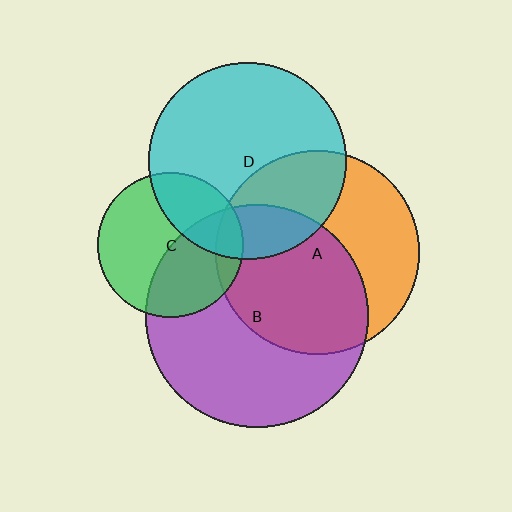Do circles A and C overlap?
Yes.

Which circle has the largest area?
Circle B (purple).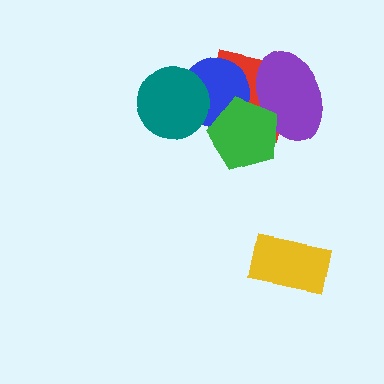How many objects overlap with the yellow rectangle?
0 objects overlap with the yellow rectangle.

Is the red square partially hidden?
Yes, it is partially covered by another shape.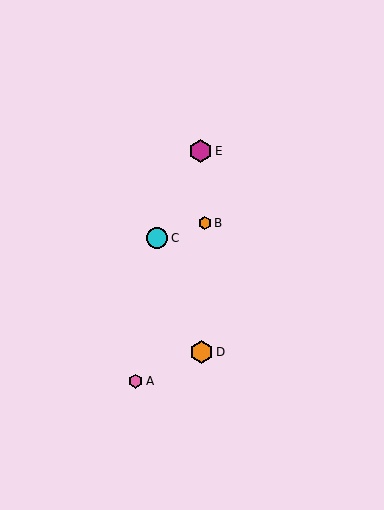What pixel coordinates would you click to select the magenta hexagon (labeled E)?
Click at (200, 151) to select the magenta hexagon E.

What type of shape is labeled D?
Shape D is an orange hexagon.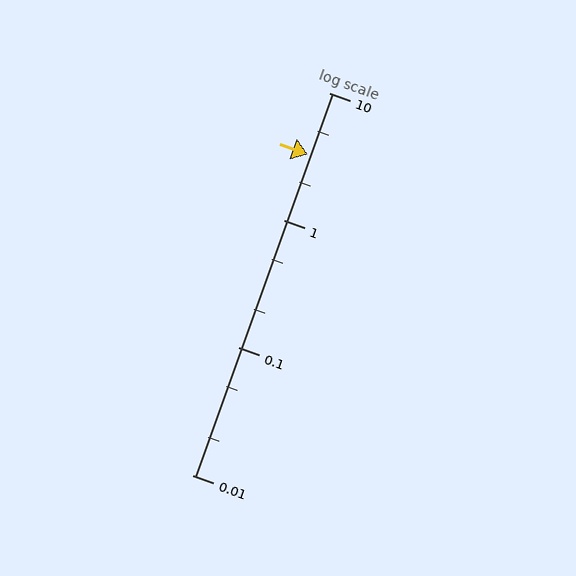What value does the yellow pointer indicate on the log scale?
The pointer indicates approximately 3.3.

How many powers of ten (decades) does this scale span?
The scale spans 3 decades, from 0.01 to 10.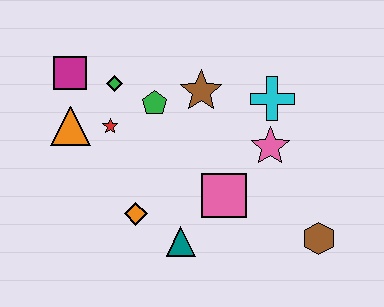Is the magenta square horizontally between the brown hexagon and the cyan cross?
No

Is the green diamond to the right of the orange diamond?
No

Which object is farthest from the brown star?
The brown hexagon is farthest from the brown star.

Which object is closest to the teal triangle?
The orange diamond is closest to the teal triangle.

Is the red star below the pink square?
No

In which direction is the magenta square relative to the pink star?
The magenta square is to the left of the pink star.